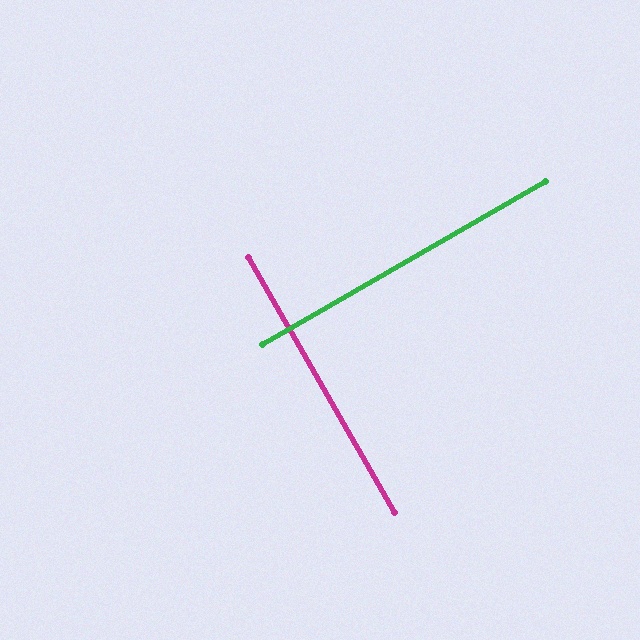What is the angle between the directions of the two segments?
Approximately 90 degrees.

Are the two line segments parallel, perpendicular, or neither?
Perpendicular — they meet at approximately 90°.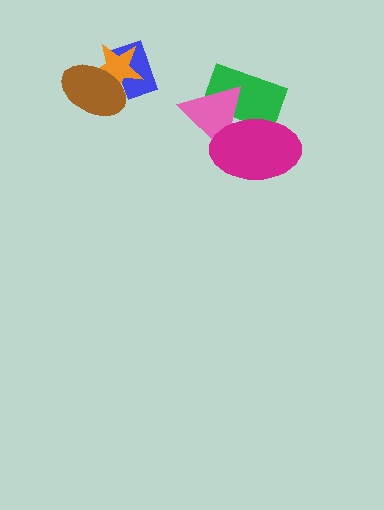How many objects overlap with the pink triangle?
2 objects overlap with the pink triangle.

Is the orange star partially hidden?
Yes, it is partially covered by another shape.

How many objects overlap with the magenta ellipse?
2 objects overlap with the magenta ellipse.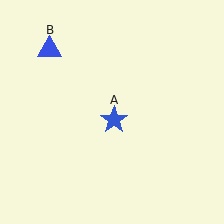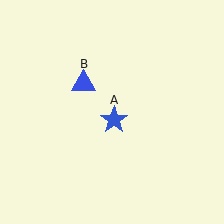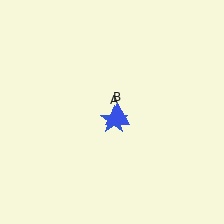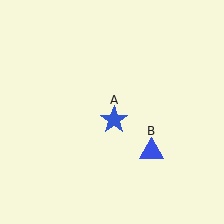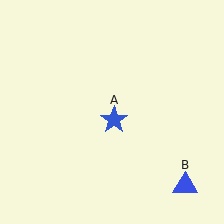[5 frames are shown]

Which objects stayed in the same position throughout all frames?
Blue star (object A) remained stationary.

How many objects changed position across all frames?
1 object changed position: blue triangle (object B).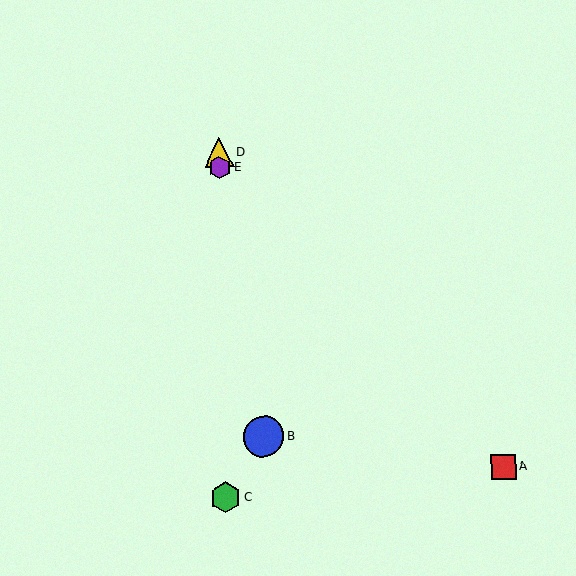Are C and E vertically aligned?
Yes, both are at x≈226.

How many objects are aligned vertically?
3 objects (C, D, E) are aligned vertically.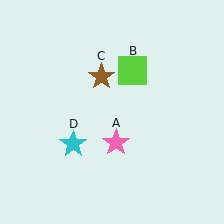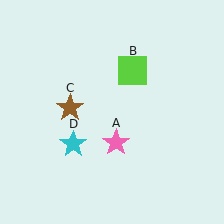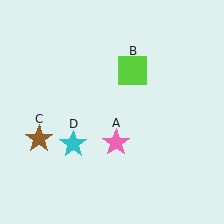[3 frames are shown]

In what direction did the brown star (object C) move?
The brown star (object C) moved down and to the left.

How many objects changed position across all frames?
1 object changed position: brown star (object C).